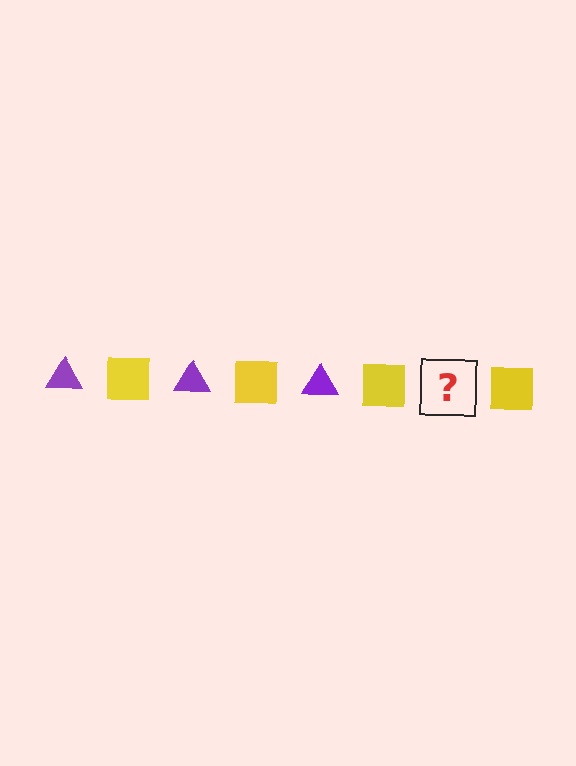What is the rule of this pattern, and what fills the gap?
The rule is that the pattern alternates between purple triangle and yellow square. The gap should be filled with a purple triangle.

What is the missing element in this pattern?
The missing element is a purple triangle.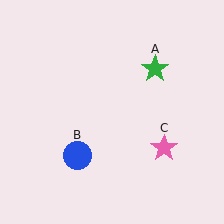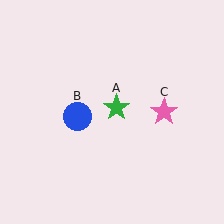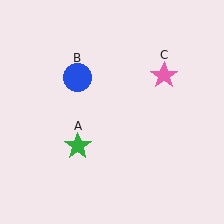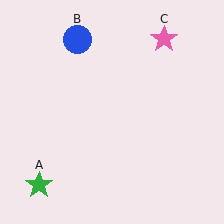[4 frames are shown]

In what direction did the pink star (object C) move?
The pink star (object C) moved up.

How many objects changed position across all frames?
3 objects changed position: green star (object A), blue circle (object B), pink star (object C).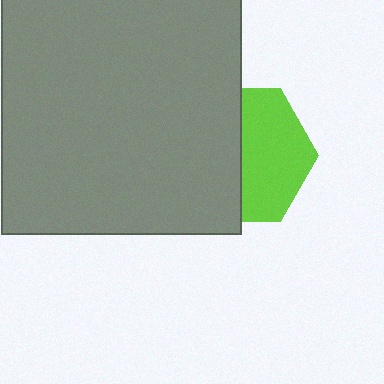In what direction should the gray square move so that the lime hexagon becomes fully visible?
The gray square should move left. That is the shortest direction to clear the overlap and leave the lime hexagon fully visible.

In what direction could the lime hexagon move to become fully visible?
The lime hexagon could move right. That would shift it out from behind the gray square entirely.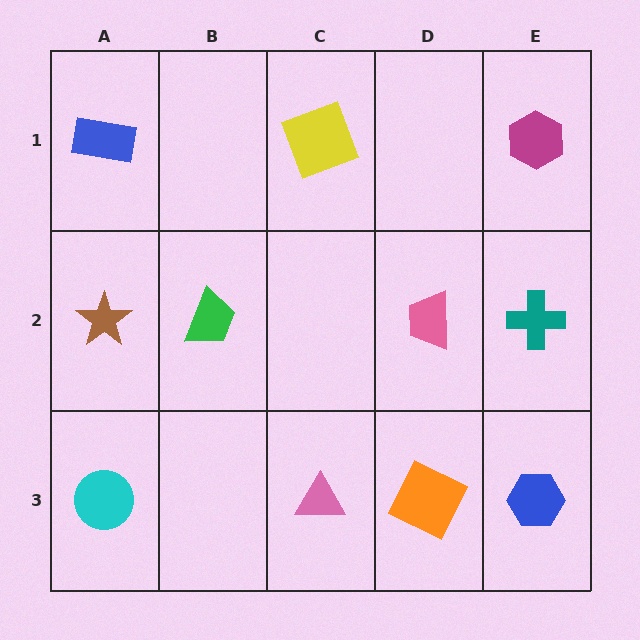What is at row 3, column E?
A blue hexagon.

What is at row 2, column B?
A green trapezoid.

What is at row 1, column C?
A yellow square.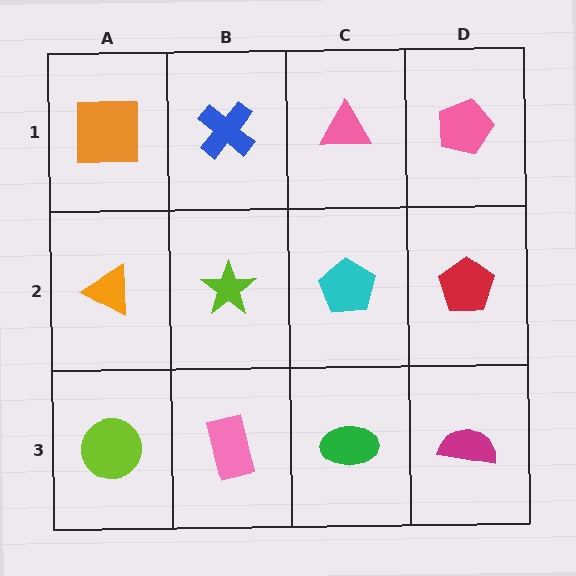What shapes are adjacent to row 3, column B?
A lime star (row 2, column B), a lime circle (row 3, column A), a green ellipse (row 3, column C).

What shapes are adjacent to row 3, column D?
A red pentagon (row 2, column D), a green ellipse (row 3, column C).